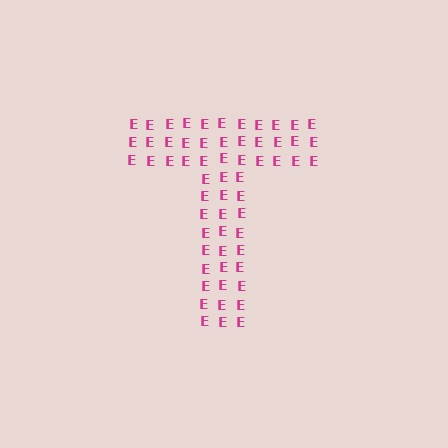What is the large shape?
The large shape is the letter T.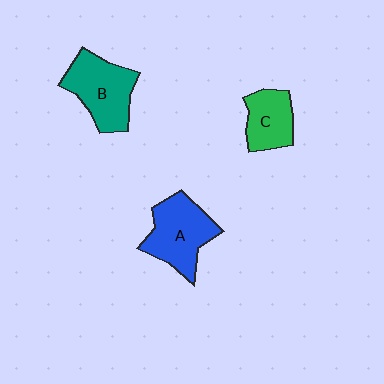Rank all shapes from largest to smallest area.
From largest to smallest: B (teal), A (blue), C (green).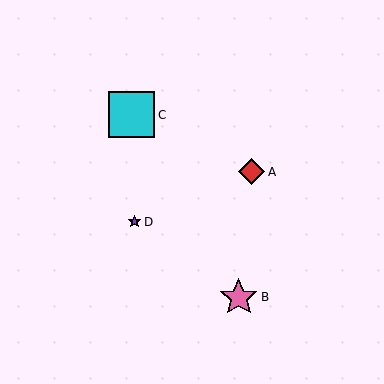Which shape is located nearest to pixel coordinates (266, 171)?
The red diamond (labeled A) at (252, 172) is nearest to that location.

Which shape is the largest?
The cyan square (labeled C) is the largest.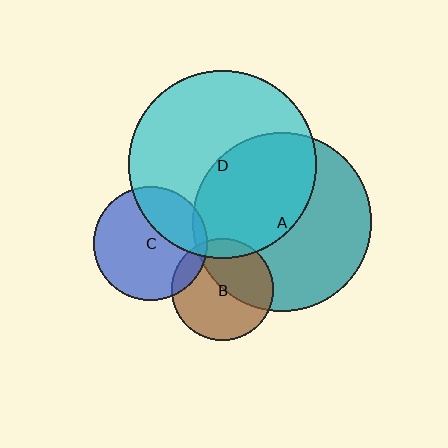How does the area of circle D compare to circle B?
Approximately 3.4 times.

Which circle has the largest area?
Circle D (cyan).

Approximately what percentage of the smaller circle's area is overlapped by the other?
Approximately 45%.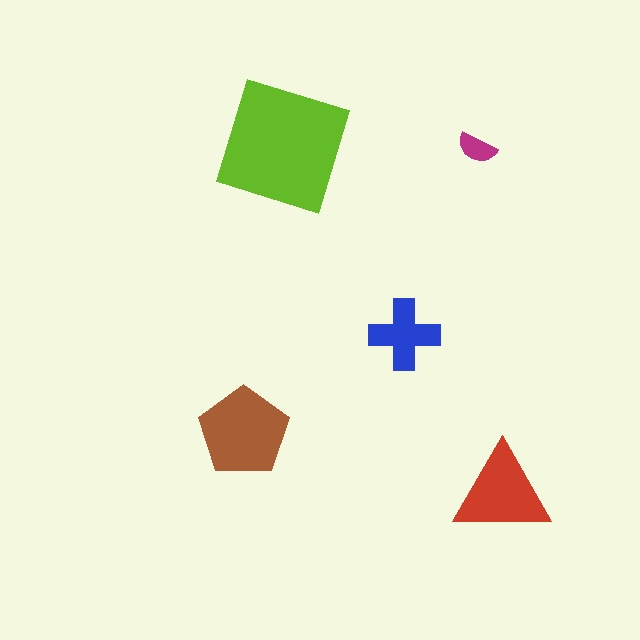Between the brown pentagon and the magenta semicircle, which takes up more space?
The brown pentagon.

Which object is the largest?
The lime square.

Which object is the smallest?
The magenta semicircle.